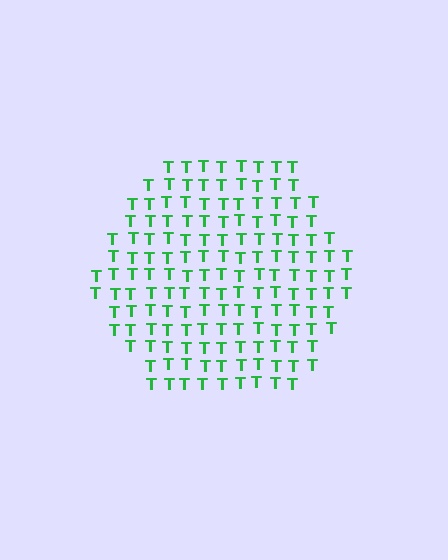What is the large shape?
The large shape is a hexagon.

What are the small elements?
The small elements are letter T's.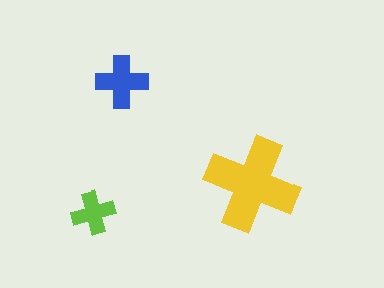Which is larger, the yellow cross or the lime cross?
The yellow one.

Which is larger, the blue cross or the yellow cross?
The yellow one.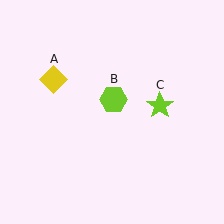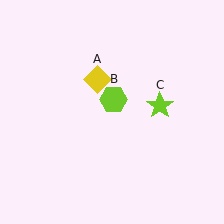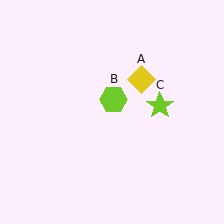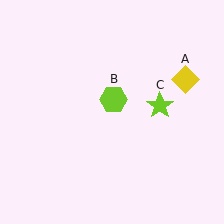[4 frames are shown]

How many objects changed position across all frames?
1 object changed position: yellow diamond (object A).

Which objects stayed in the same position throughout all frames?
Lime hexagon (object B) and lime star (object C) remained stationary.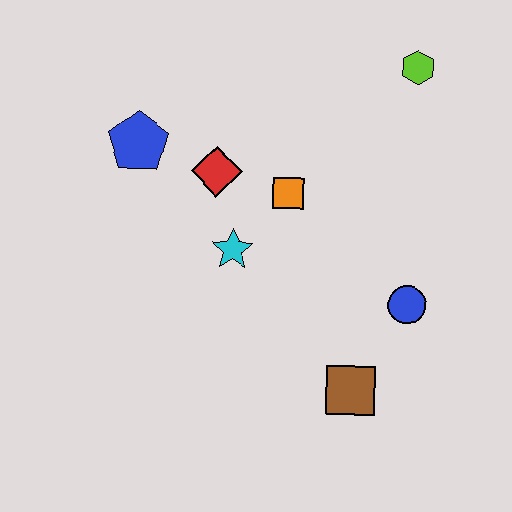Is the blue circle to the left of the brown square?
No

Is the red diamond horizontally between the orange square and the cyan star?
No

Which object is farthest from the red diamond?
The brown square is farthest from the red diamond.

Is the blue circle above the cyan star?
No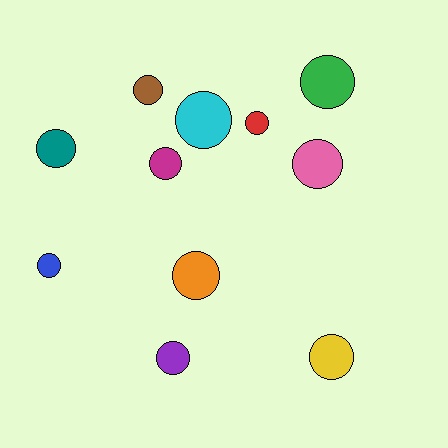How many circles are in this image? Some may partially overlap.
There are 11 circles.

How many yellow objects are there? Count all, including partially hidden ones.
There is 1 yellow object.